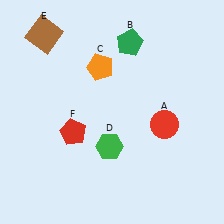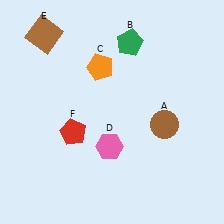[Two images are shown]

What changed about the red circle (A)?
In Image 1, A is red. In Image 2, it changed to brown.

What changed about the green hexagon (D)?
In Image 1, D is green. In Image 2, it changed to pink.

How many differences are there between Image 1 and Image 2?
There are 2 differences between the two images.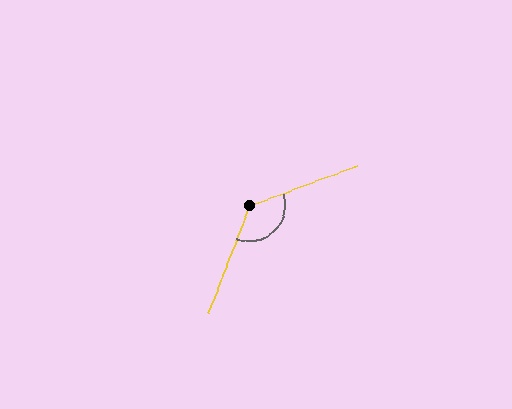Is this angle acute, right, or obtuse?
It is obtuse.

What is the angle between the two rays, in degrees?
Approximately 131 degrees.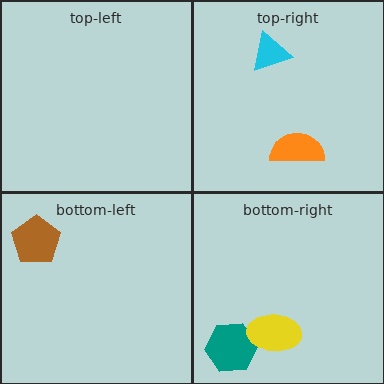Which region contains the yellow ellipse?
The bottom-right region.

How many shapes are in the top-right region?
2.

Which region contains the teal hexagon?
The bottom-right region.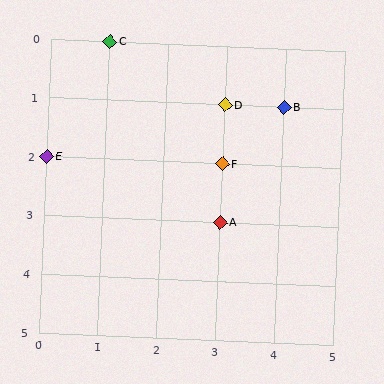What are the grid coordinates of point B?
Point B is at grid coordinates (4, 1).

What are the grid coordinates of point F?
Point F is at grid coordinates (3, 2).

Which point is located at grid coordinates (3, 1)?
Point D is at (3, 1).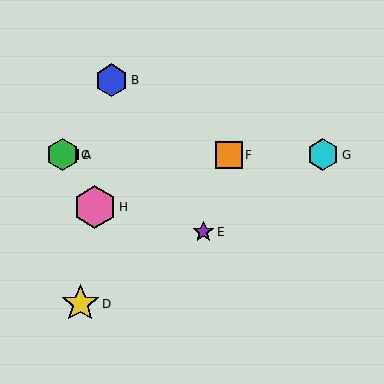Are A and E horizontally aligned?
No, A is at y≈155 and E is at y≈232.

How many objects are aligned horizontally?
4 objects (A, C, F, G) are aligned horizontally.